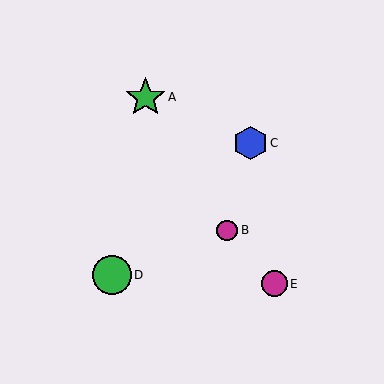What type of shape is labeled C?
Shape C is a blue hexagon.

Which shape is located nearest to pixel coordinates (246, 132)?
The blue hexagon (labeled C) at (250, 143) is nearest to that location.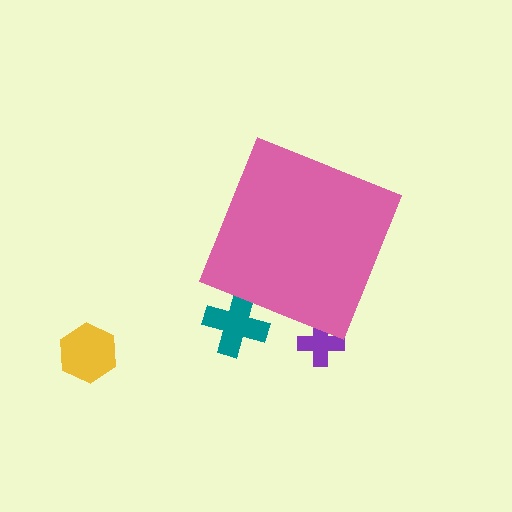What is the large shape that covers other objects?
A pink diamond.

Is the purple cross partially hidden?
Yes, the purple cross is partially hidden behind the pink diamond.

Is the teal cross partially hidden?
Yes, the teal cross is partially hidden behind the pink diamond.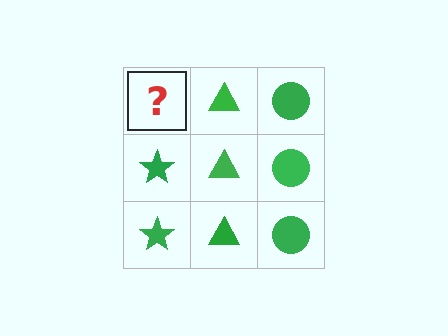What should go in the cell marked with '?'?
The missing cell should contain a green star.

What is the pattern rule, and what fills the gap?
The rule is that each column has a consistent shape. The gap should be filled with a green star.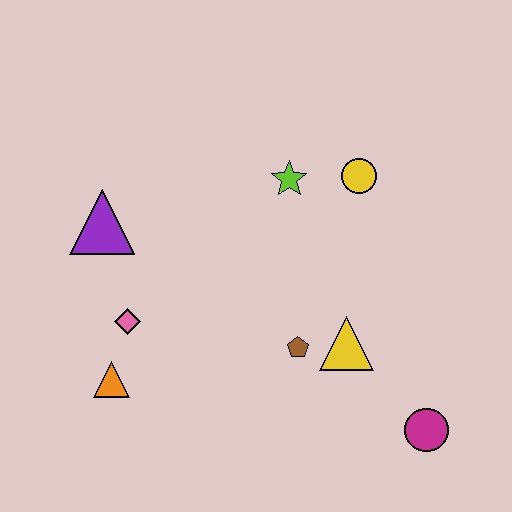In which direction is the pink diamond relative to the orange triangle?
The pink diamond is above the orange triangle.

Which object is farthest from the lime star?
The magenta circle is farthest from the lime star.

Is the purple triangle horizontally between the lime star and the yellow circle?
No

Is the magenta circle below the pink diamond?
Yes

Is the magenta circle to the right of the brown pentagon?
Yes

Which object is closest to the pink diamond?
The orange triangle is closest to the pink diamond.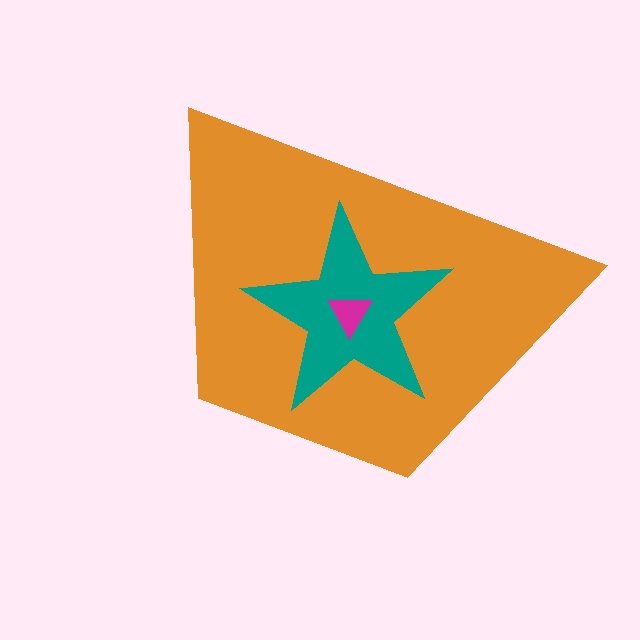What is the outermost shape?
The orange trapezoid.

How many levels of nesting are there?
3.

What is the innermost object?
The magenta triangle.